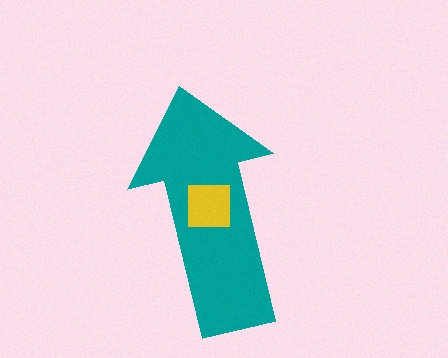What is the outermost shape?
The teal arrow.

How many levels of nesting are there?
2.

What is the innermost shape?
The yellow square.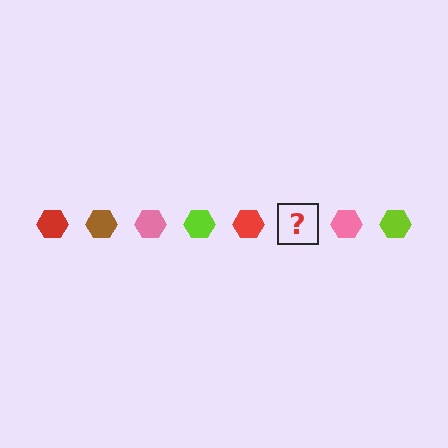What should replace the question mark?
The question mark should be replaced with a brown hexagon.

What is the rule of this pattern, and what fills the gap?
The rule is that the pattern cycles through red, brown, pink, lime hexagons. The gap should be filled with a brown hexagon.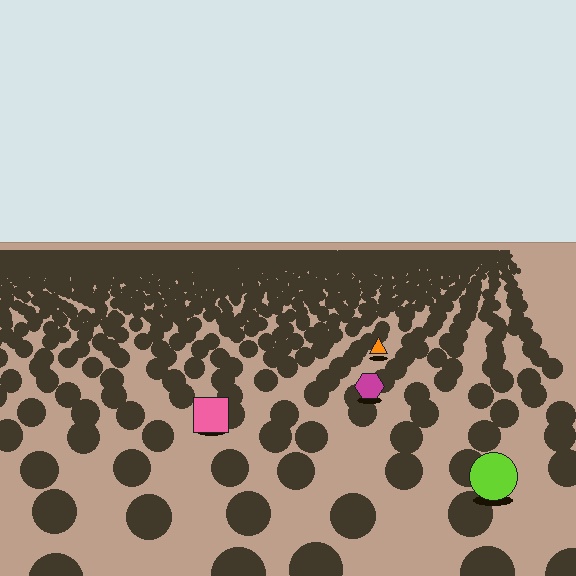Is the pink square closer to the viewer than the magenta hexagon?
Yes. The pink square is closer — you can tell from the texture gradient: the ground texture is coarser near it.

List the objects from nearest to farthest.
From nearest to farthest: the lime circle, the pink square, the magenta hexagon, the orange triangle.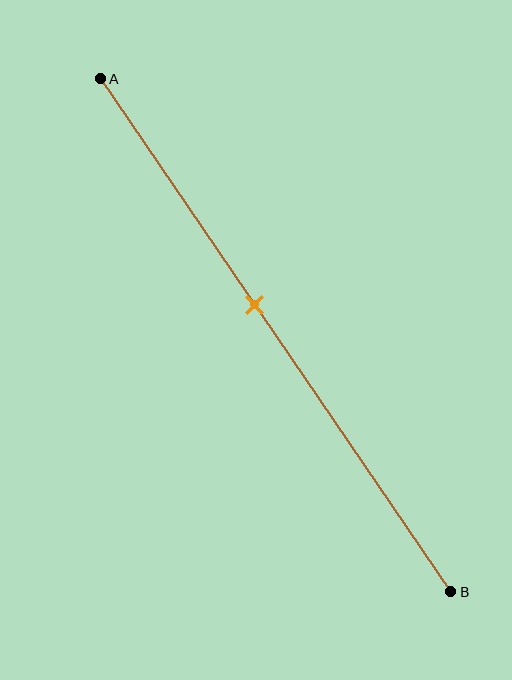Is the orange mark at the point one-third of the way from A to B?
No, the mark is at about 45% from A, not at the 33% one-third point.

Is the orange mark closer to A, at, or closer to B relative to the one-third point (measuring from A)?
The orange mark is closer to point B than the one-third point of segment AB.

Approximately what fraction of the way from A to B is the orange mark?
The orange mark is approximately 45% of the way from A to B.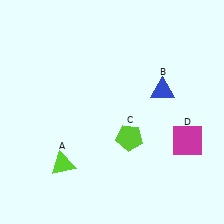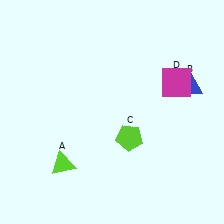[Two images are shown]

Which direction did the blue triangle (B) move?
The blue triangle (B) moved right.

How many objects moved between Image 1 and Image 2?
2 objects moved between the two images.